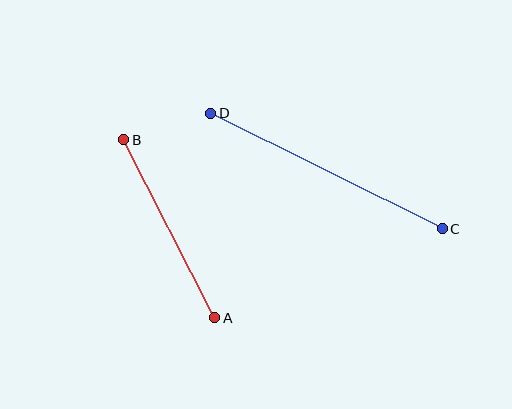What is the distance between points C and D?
The distance is approximately 259 pixels.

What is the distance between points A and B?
The distance is approximately 200 pixels.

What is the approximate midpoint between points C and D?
The midpoint is at approximately (327, 171) pixels.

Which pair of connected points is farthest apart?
Points C and D are farthest apart.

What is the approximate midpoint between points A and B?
The midpoint is at approximately (169, 229) pixels.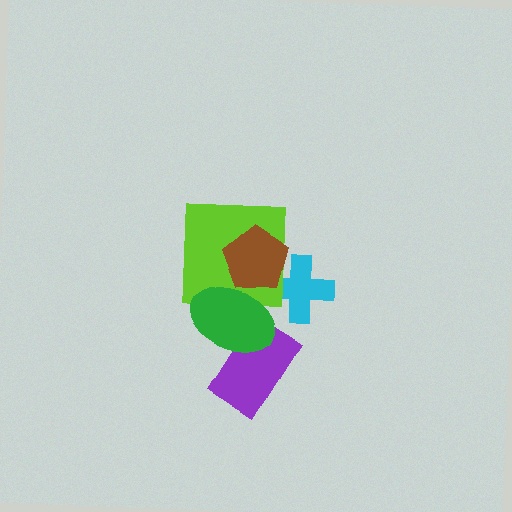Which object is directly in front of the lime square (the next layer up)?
The green ellipse is directly in front of the lime square.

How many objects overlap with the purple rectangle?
1 object overlaps with the purple rectangle.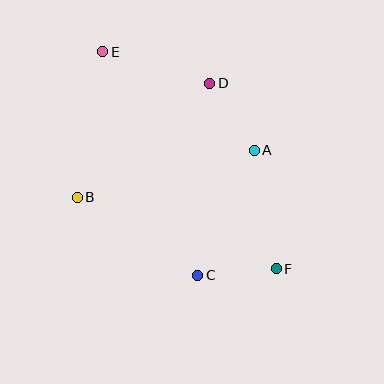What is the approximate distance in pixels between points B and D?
The distance between B and D is approximately 175 pixels.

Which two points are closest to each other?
Points C and F are closest to each other.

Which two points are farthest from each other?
Points E and F are farthest from each other.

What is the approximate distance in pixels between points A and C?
The distance between A and C is approximately 137 pixels.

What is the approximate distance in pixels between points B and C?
The distance between B and C is approximately 143 pixels.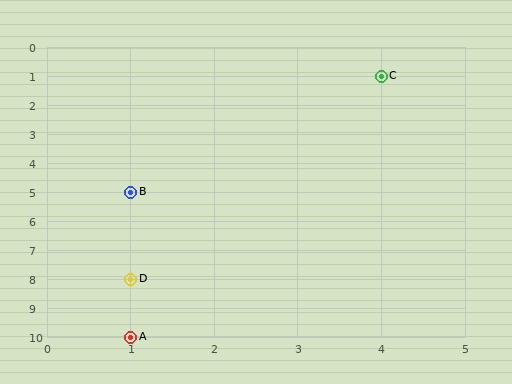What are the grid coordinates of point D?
Point D is at grid coordinates (1, 8).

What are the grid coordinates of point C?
Point C is at grid coordinates (4, 1).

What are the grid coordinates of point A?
Point A is at grid coordinates (1, 10).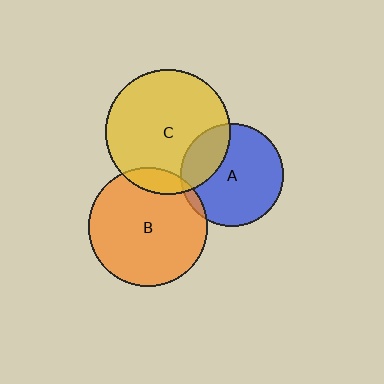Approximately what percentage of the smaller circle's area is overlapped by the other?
Approximately 5%.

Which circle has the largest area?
Circle C (yellow).